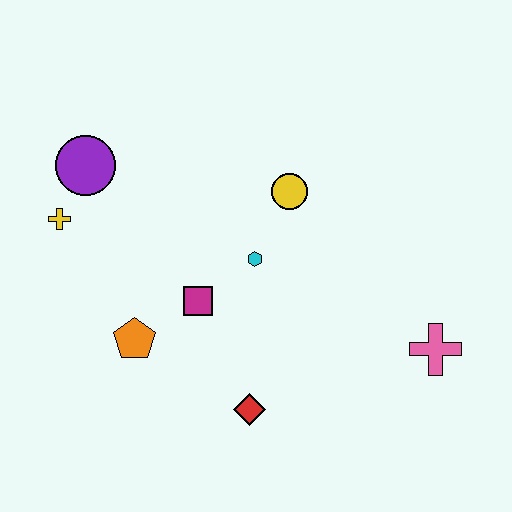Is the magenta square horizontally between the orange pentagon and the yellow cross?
No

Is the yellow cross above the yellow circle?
No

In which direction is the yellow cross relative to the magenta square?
The yellow cross is to the left of the magenta square.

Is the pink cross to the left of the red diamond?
No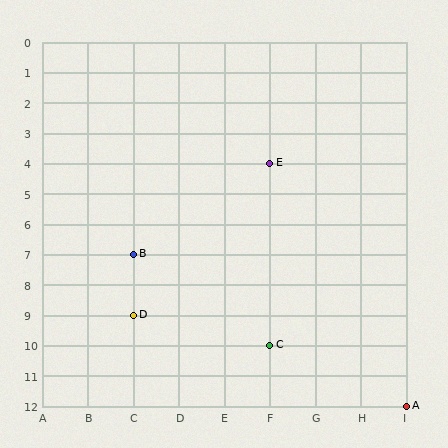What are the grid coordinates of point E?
Point E is at grid coordinates (F, 4).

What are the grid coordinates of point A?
Point A is at grid coordinates (I, 12).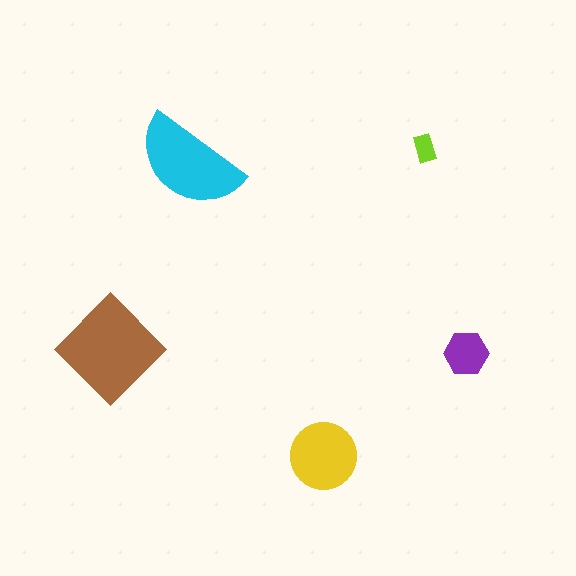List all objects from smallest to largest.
The lime rectangle, the purple hexagon, the yellow circle, the cyan semicircle, the brown diamond.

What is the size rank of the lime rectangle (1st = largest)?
5th.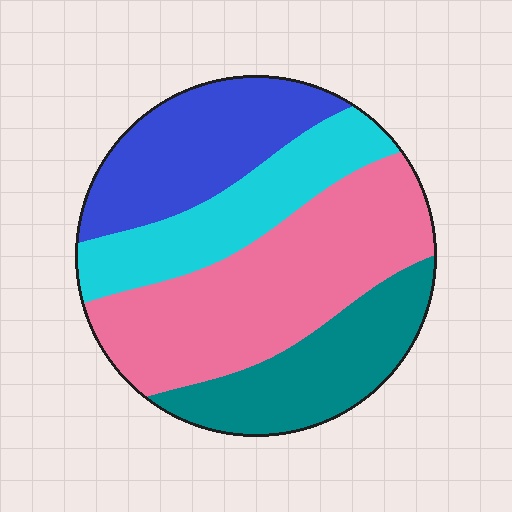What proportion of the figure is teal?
Teal covers 20% of the figure.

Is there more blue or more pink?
Pink.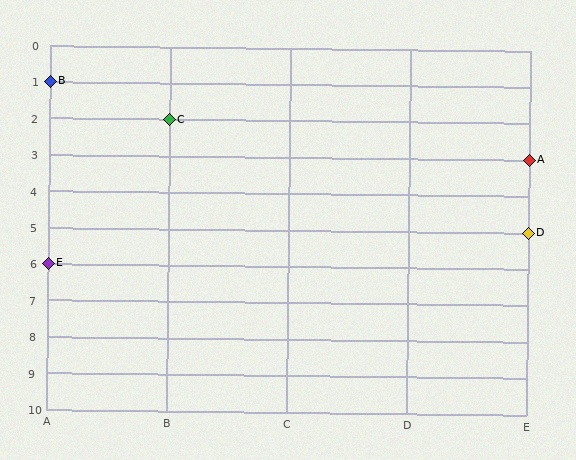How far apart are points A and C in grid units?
Points A and C are 3 columns and 1 row apart (about 3.2 grid units diagonally).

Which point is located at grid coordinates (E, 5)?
Point D is at (E, 5).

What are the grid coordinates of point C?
Point C is at grid coordinates (B, 2).